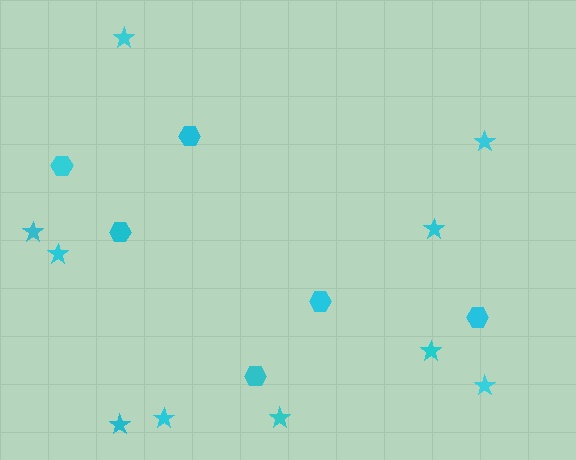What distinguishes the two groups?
There are 2 groups: one group of hexagons (6) and one group of stars (10).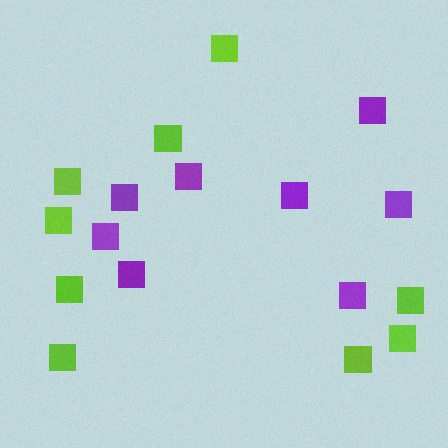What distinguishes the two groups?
There are 2 groups: one group of purple squares (8) and one group of lime squares (9).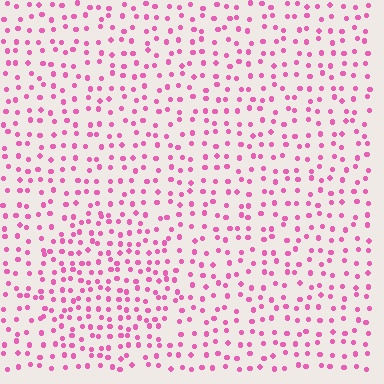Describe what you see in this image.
The image contains small pink elements arranged at two different densities. A circle-shaped region is visible where the elements are more densely packed than the surrounding area.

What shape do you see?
I see a circle.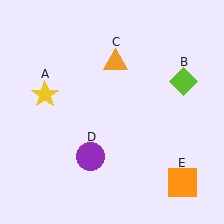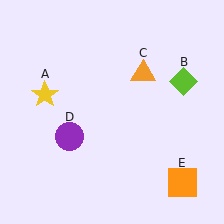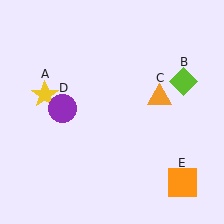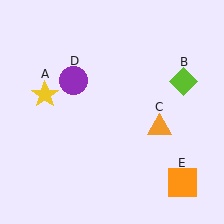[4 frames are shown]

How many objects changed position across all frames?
2 objects changed position: orange triangle (object C), purple circle (object D).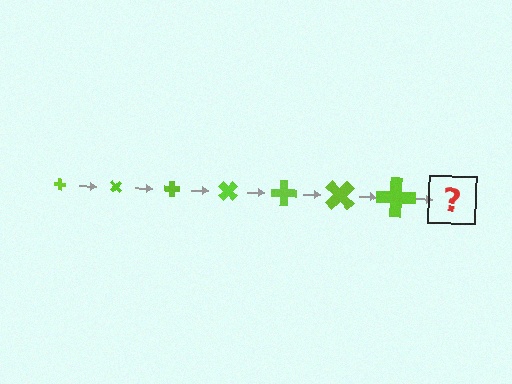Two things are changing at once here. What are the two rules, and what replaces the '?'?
The two rules are that the cross grows larger each step and it rotates 45 degrees each step. The '?' should be a cross, larger than the previous one and rotated 315 degrees from the start.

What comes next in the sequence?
The next element should be a cross, larger than the previous one and rotated 315 degrees from the start.